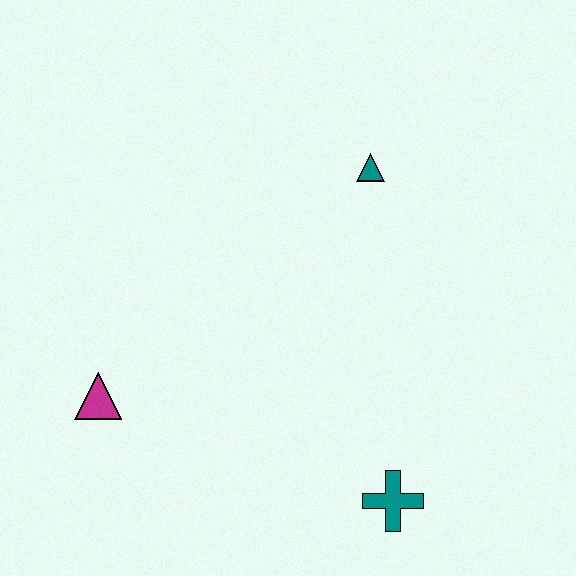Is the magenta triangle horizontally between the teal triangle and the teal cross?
No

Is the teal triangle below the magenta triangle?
No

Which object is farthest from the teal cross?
The teal triangle is farthest from the teal cross.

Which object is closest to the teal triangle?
The teal cross is closest to the teal triangle.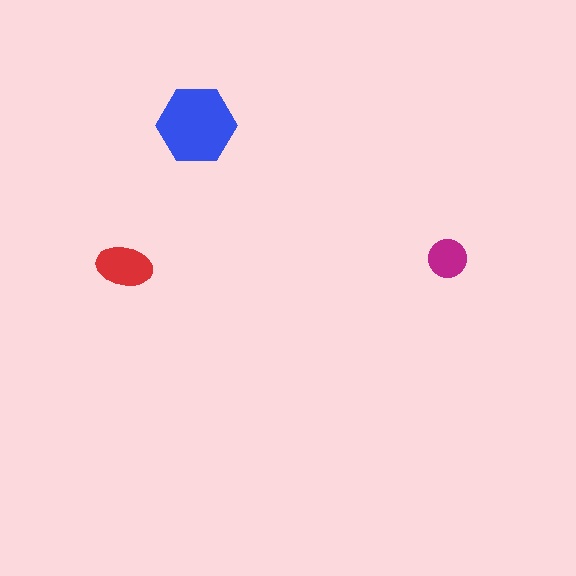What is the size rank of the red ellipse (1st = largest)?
2nd.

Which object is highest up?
The blue hexagon is topmost.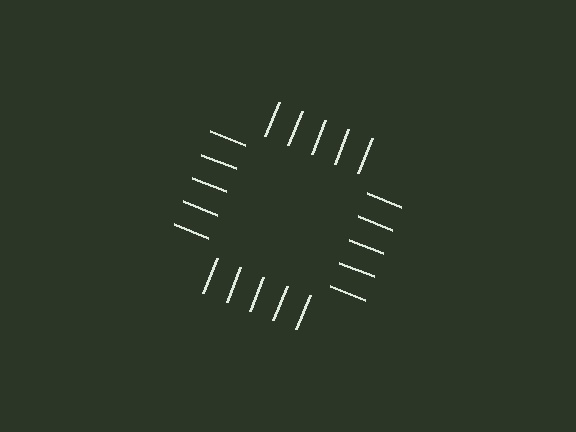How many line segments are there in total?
20 — 5 along each of the 4 edges.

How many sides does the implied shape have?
4 sides — the line-ends trace a square.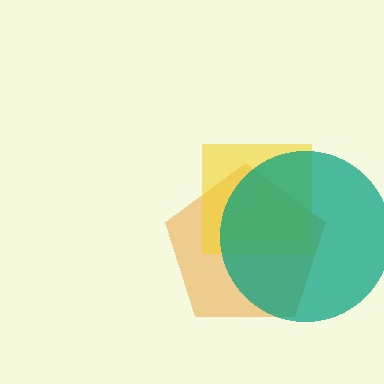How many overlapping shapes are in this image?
There are 3 overlapping shapes in the image.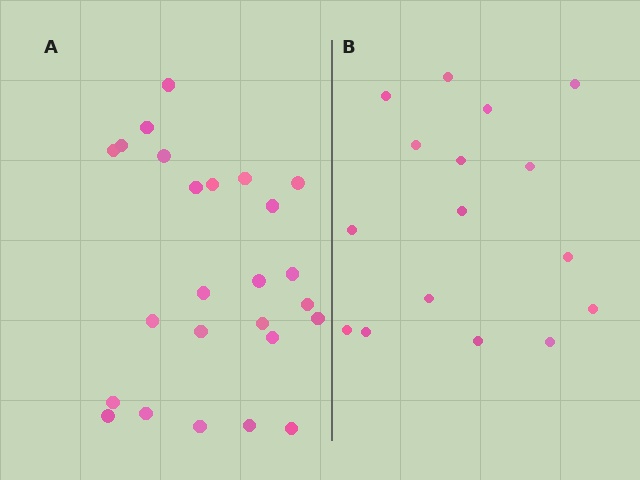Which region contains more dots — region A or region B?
Region A (the left region) has more dots.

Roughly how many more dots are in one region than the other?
Region A has roughly 8 or so more dots than region B.